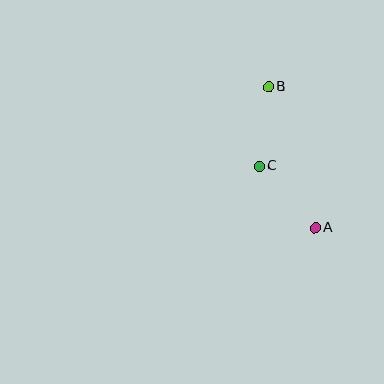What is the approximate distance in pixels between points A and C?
The distance between A and C is approximately 83 pixels.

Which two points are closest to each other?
Points B and C are closest to each other.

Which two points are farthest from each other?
Points A and B are farthest from each other.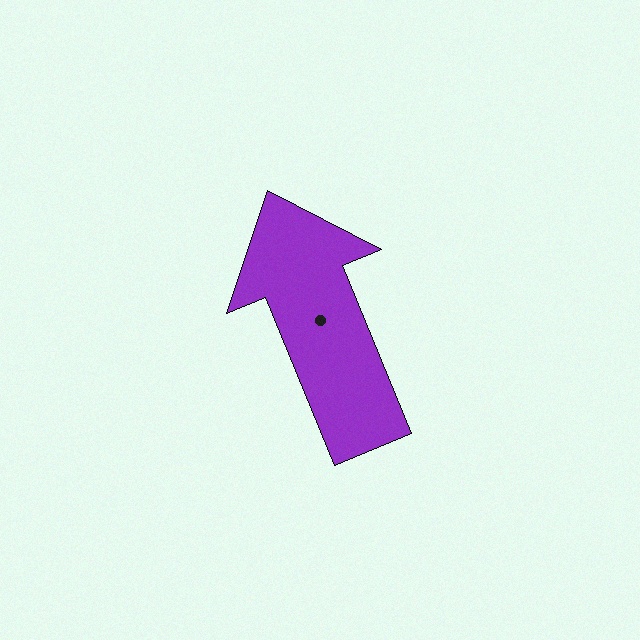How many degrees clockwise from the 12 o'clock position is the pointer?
Approximately 338 degrees.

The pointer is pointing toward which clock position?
Roughly 11 o'clock.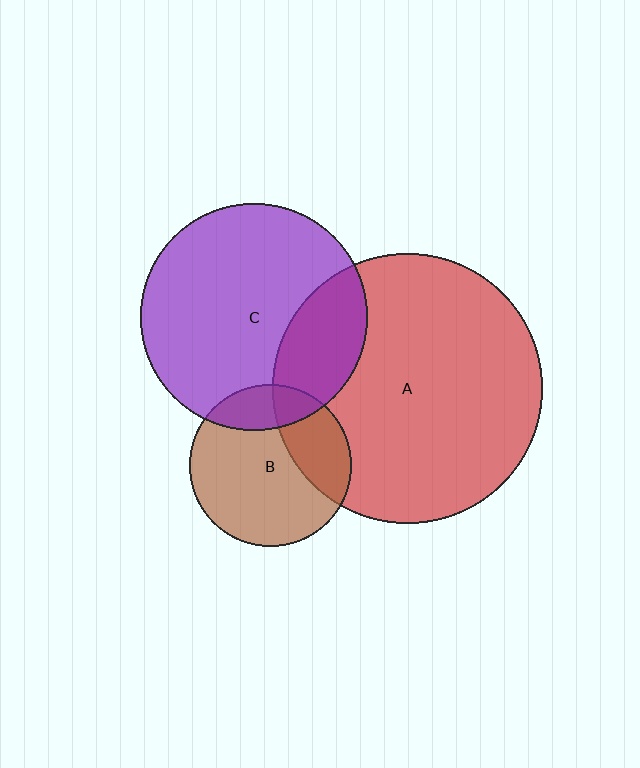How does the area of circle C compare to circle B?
Approximately 2.0 times.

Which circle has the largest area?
Circle A (red).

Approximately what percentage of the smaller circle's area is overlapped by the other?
Approximately 25%.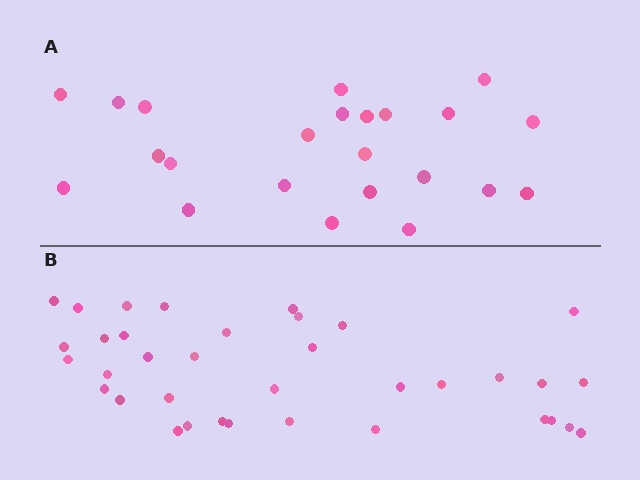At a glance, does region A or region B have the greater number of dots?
Region B (the bottom region) has more dots.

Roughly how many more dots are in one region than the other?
Region B has approximately 15 more dots than region A.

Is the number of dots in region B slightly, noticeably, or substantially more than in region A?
Region B has substantially more. The ratio is roughly 1.6 to 1.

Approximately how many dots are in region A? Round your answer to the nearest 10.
About 20 dots. (The exact count is 23, which rounds to 20.)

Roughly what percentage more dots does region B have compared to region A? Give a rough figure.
About 55% more.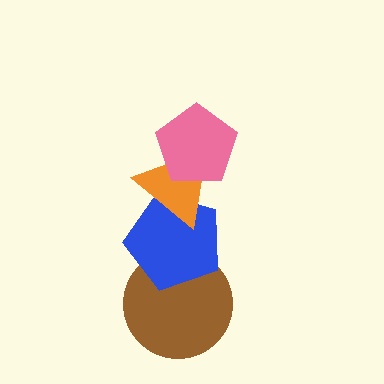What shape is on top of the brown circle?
The blue pentagon is on top of the brown circle.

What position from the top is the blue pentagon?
The blue pentagon is 3rd from the top.